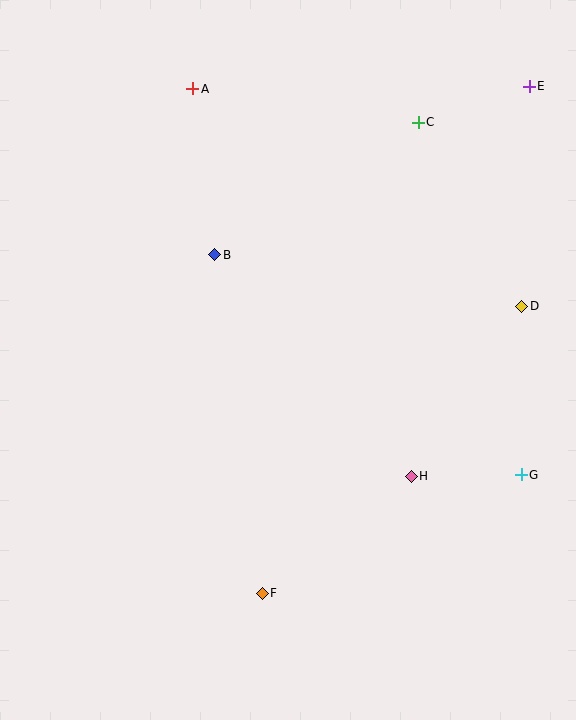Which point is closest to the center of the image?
Point B at (215, 255) is closest to the center.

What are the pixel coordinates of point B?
Point B is at (215, 255).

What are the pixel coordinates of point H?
Point H is at (411, 476).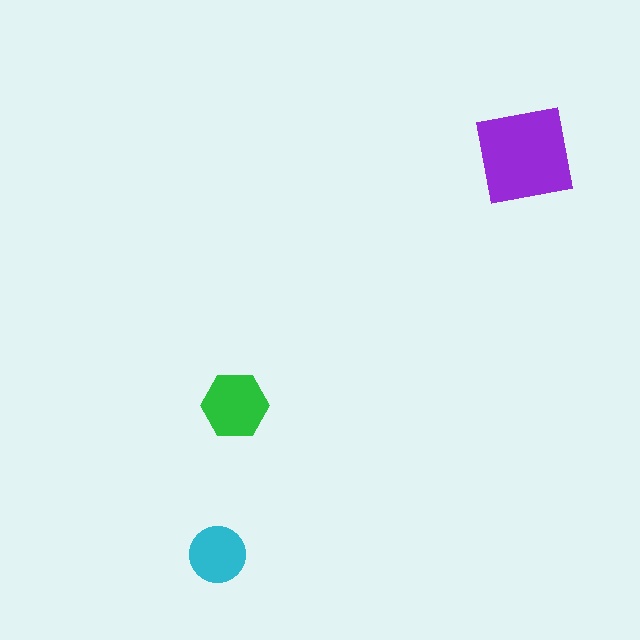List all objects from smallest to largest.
The cyan circle, the green hexagon, the purple square.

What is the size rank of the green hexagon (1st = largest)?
2nd.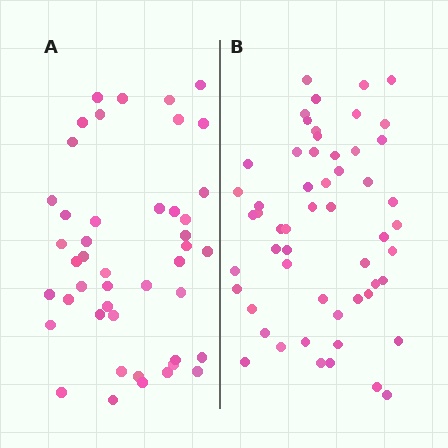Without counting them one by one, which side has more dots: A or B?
Region B (the right region) has more dots.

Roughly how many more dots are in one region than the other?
Region B has roughly 10 or so more dots than region A.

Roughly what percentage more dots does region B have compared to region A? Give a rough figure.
About 20% more.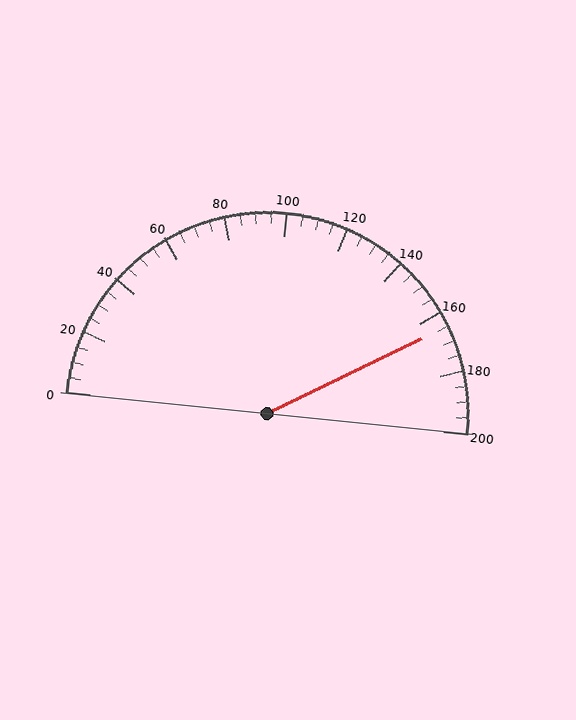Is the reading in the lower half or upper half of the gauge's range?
The reading is in the upper half of the range (0 to 200).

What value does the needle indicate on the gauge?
The needle indicates approximately 165.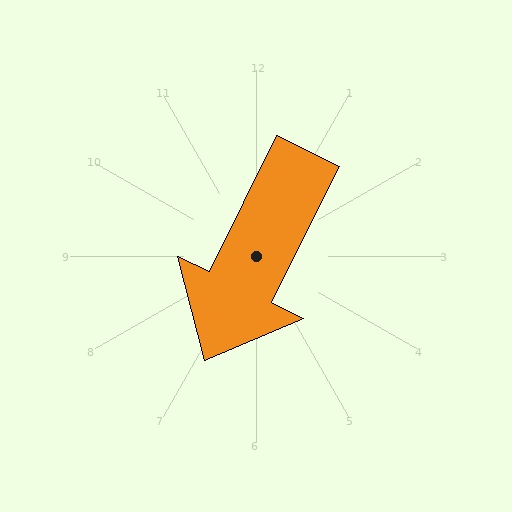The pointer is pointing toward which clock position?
Roughly 7 o'clock.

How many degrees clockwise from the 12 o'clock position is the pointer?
Approximately 206 degrees.